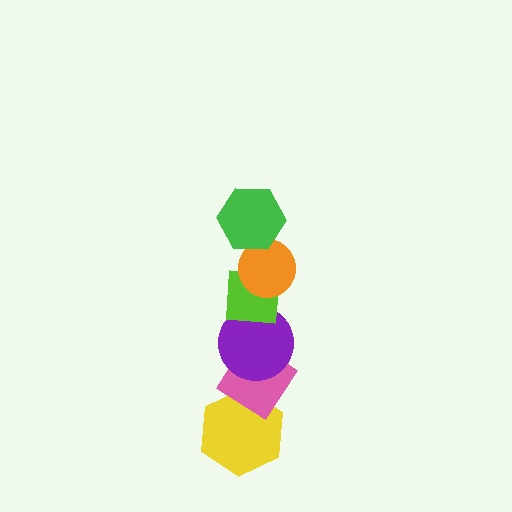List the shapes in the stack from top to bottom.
From top to bottom: the green hexagon, the orange circle, the lime square, the purple circle, the pink diamond, the yellow hexagon.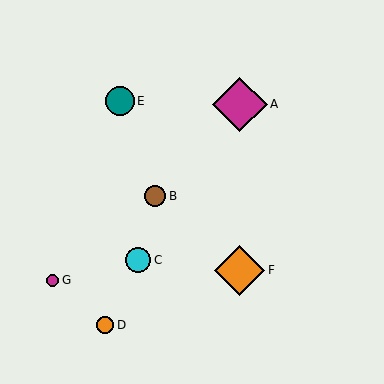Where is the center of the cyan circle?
The center of the cyan circle is at (138, 260).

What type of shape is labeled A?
Shape A is a magenta diamond.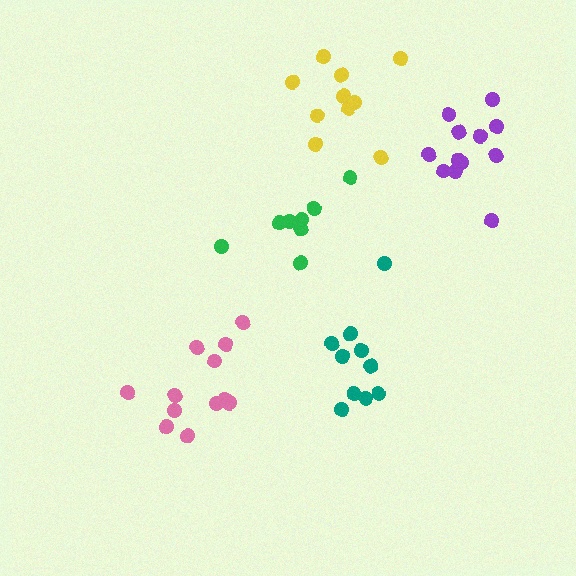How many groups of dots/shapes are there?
There are 5 groups.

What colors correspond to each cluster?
The clusters are colored: teal, green, yellow, pink, purple.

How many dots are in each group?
Group 1: 10 dots, Group 2: 8 dots, Group 3: 10 dots, Group 4: 12 dots, Group 5: 12 dots (52 total).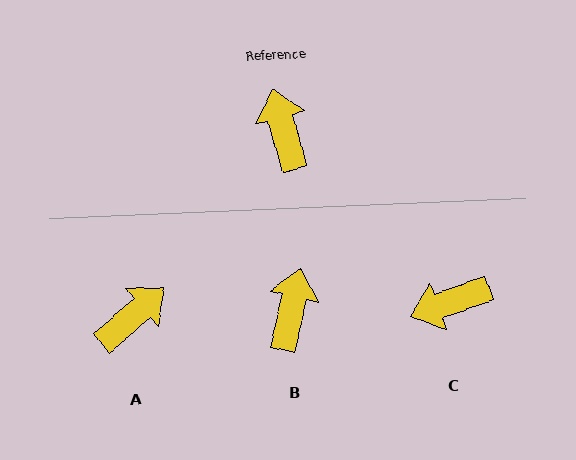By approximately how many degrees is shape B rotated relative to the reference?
Approximately 28 degrees clockwise.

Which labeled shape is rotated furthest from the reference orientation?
C, about 94 degrees away.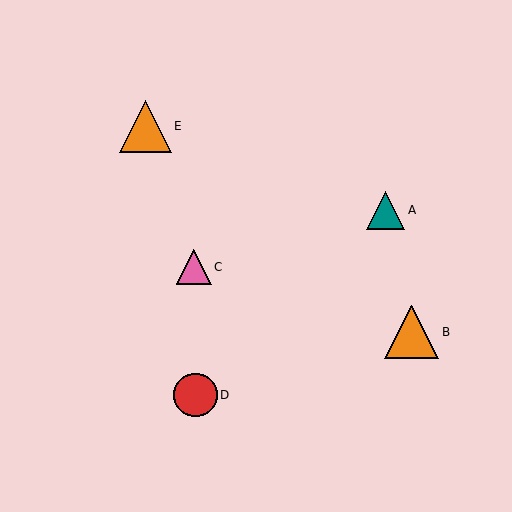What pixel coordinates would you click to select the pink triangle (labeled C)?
Click at (194, 267) to select the pink triangle C.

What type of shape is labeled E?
Shape E is an orange triangle.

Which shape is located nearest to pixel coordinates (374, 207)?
The teal triangle (labeled A) at (386, 210) is nearest to that location.